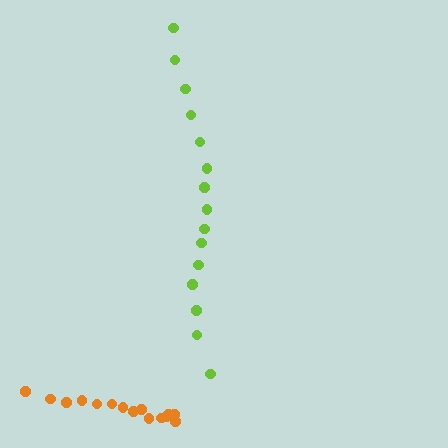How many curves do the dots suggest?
There are 2 distinct paths.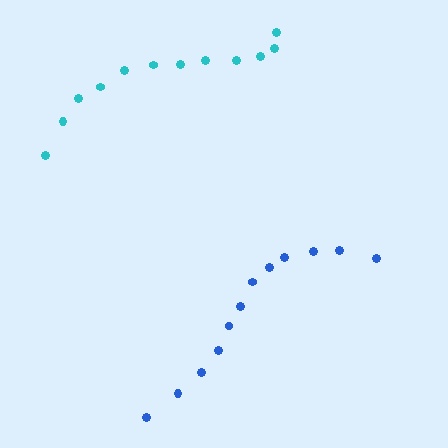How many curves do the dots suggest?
There are 2 distinct paths.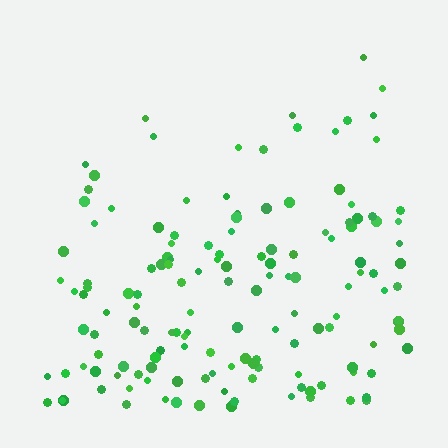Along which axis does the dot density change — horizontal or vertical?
Vertical.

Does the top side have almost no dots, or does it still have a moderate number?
Still a moderate number, just noticeably fewer than the bottom.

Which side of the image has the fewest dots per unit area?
The top.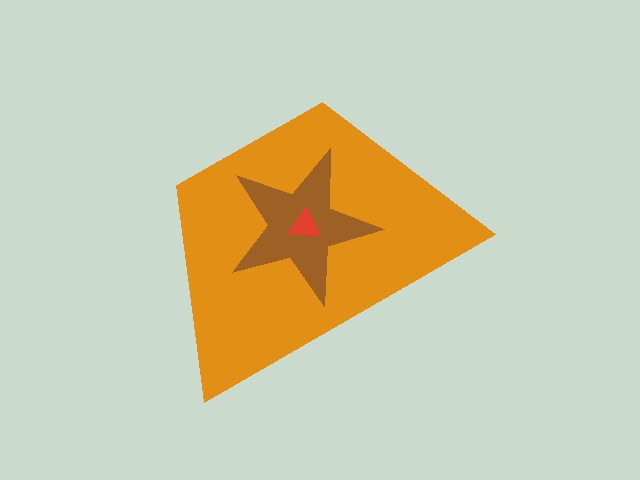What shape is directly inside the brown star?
The red triangle.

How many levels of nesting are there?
3.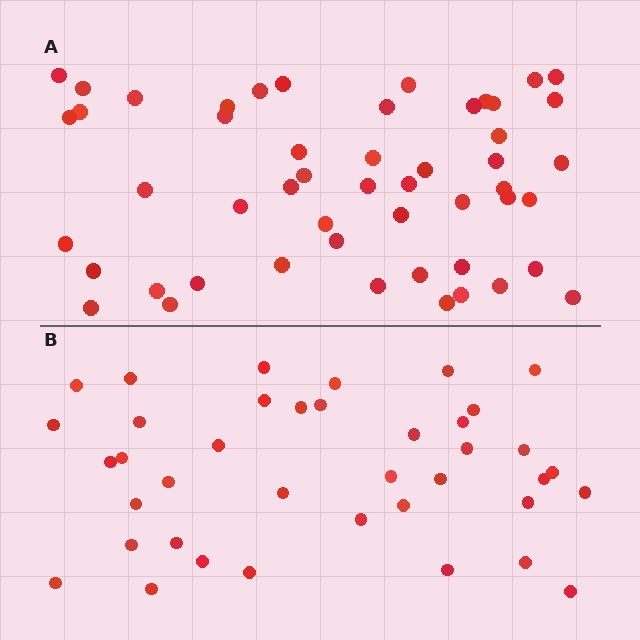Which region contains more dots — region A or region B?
Region A (the top region) has more dots.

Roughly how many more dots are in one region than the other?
Region A has roughly 12 or so more dots than region B.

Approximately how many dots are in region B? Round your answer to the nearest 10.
About 40 dots. (The exact count is 39, which rounds to 40.)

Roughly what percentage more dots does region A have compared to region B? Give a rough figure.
About 30% more.